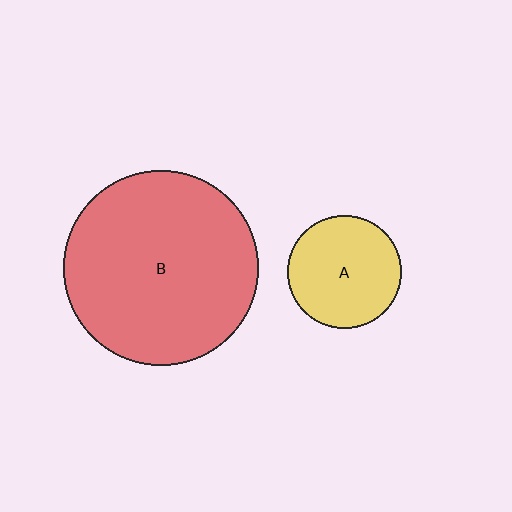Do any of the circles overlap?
No, none of the circles overlap.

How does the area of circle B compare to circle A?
Approximately 2.9 times.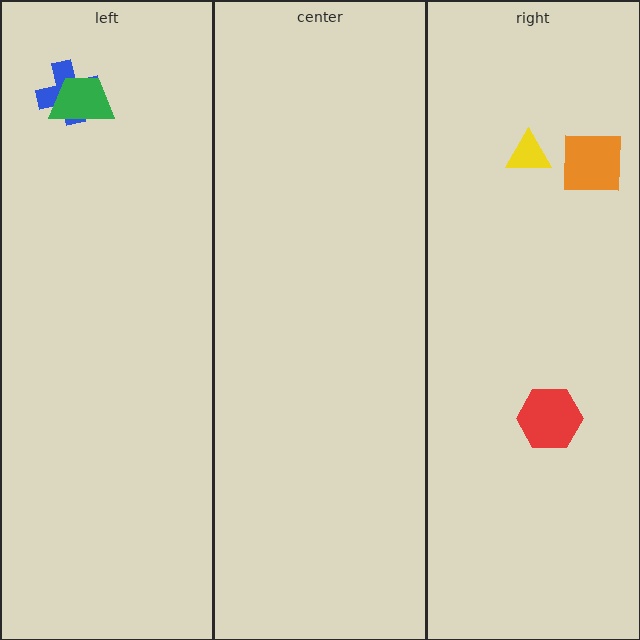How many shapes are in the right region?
3.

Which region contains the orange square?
The right region.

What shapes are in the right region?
The yellow triangle, the red hexagon, the orange square.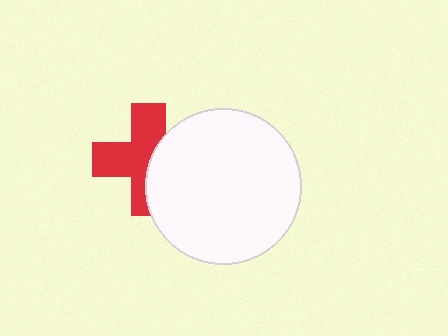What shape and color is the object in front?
The object in front is a white circle.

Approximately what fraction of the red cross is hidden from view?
Roughly 41% of the red cross is hidden behind the white circle.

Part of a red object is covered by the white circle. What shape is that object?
It is a cross.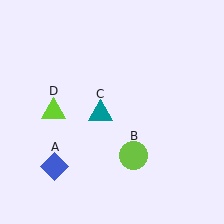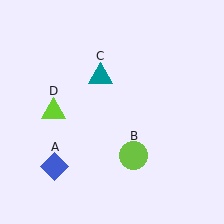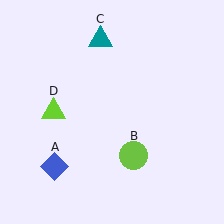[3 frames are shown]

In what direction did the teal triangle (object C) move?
The teal triangle (object C) moved up.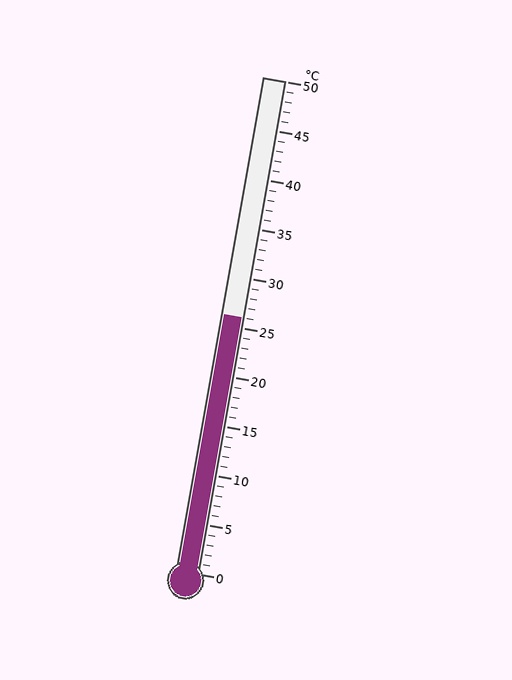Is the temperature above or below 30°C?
The temperature is below 30°C.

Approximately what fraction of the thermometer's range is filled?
The thermometer is filled to approximately 50% of its range.